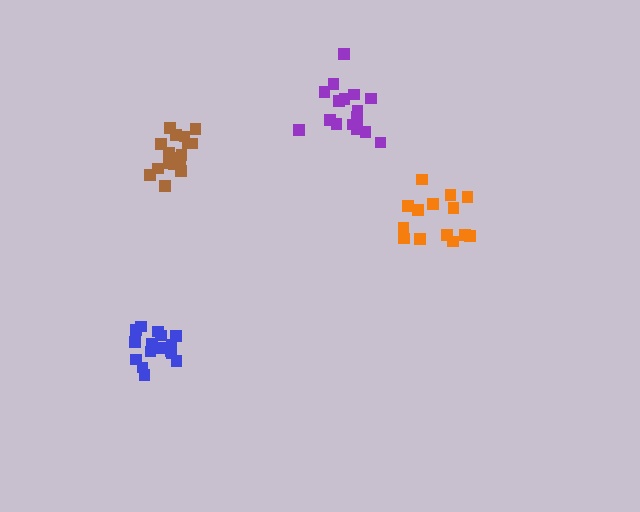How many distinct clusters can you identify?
There are 4 distinct clusters.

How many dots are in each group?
Group 1: 14 dots, Group 2: 16 dots, Group 3: 16 dots, Group 4: 17 dots (63 total).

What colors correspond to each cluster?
The clusters are colored: orange, blue, purple, brown.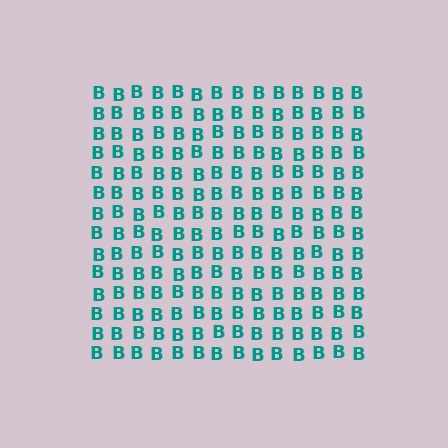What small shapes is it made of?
It is made of small letter B's.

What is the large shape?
The large shape is a square.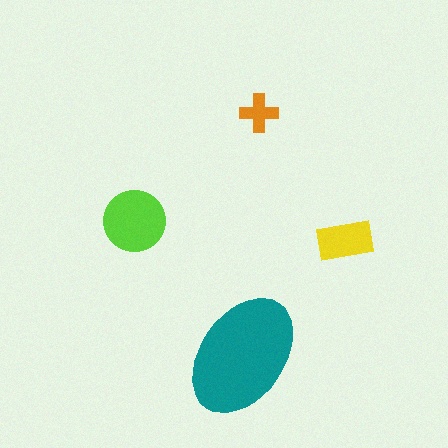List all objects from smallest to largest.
The orange cross, the yellow rectangle, the lime circle, the teal ellipse.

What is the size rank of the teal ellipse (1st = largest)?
1st.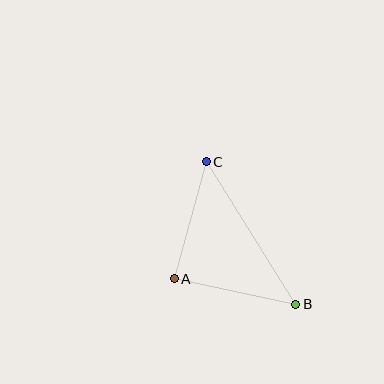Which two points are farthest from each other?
Points B and C are farthest from each other.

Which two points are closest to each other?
Points A and C are closest to each other.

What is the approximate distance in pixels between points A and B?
The distance between A and B is approximately 125 pixels.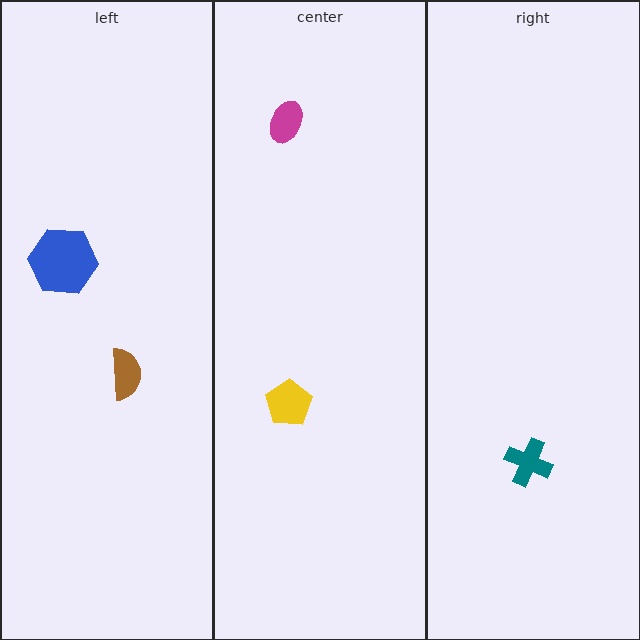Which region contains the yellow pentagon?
The center region.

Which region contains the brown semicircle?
The left region.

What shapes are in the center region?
The yellow pentagon, the magenta ellipse.